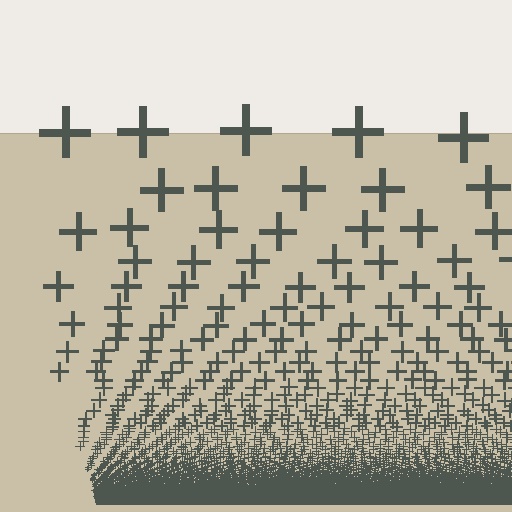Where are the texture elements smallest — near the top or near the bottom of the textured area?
Near the bottom.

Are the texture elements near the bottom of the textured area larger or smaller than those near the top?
Smaller. The gradient is inverted — elements near the bottom are smaller and denser.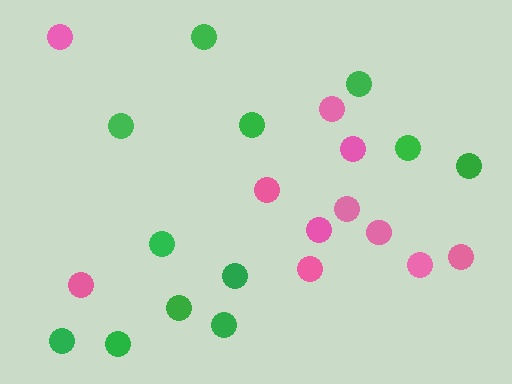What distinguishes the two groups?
There are 2 groups: one group of green circles (12) and one group of pink circles (11).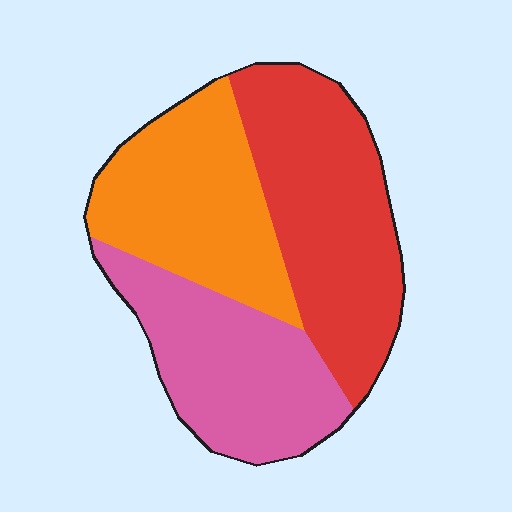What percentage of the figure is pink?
Pink takes up between a quarter and a half of the figure.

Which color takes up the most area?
Red, at roughly 40%.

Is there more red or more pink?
Red.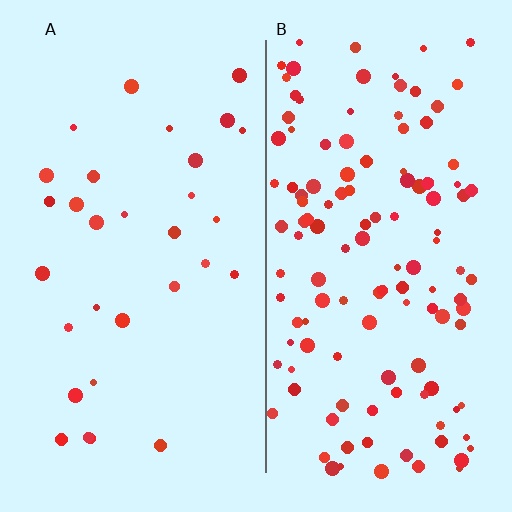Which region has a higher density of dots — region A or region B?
B (the right).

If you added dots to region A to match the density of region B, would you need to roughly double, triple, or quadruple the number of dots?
Approximately quadruple.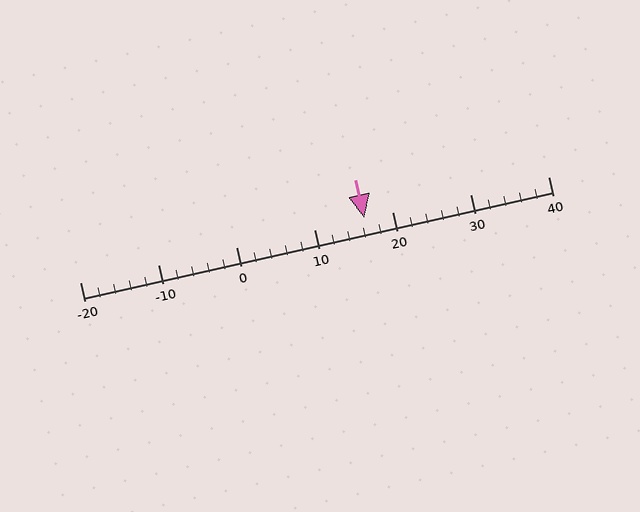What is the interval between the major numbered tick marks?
The major tick marks are spaced 10 units apart.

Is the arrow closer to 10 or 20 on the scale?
The arrow is closer to 20.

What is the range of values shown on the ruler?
The ruler shows values from -20 to 40.